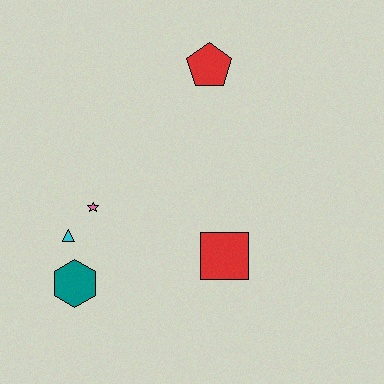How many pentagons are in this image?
There is 1 pentagon.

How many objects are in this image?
There are 5 objects.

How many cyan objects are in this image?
There is 1 cyan object.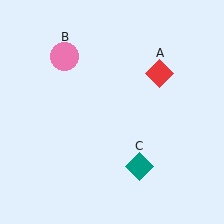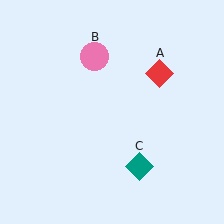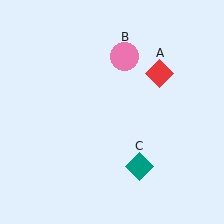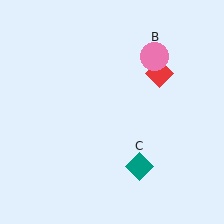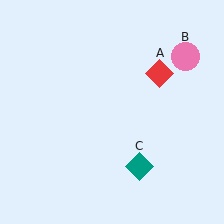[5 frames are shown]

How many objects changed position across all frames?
1 object changed position: pink circle (object B).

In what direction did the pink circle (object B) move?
The pink circle (object B) moved right.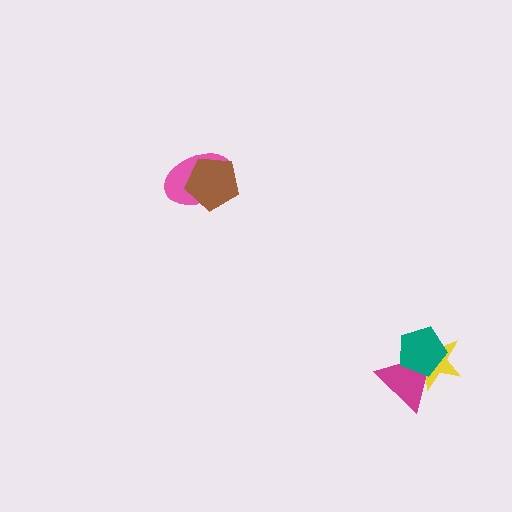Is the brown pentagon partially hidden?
No, no other shape covers it.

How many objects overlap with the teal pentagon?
2 objects overlap with the teal pentagon.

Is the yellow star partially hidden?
Yes, it is partially covered by another shape.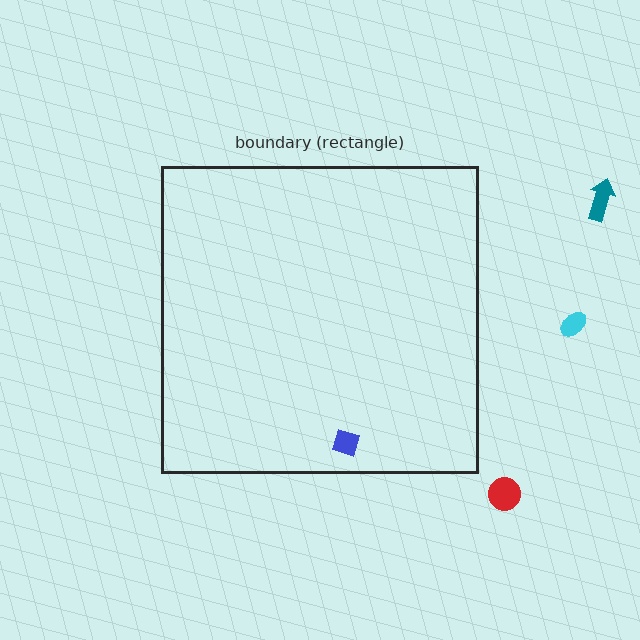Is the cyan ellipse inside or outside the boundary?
Outside.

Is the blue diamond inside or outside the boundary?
Inside.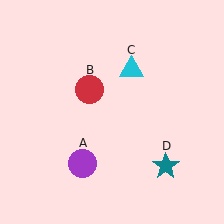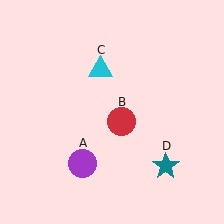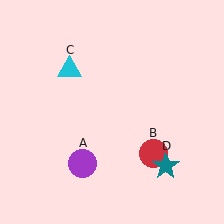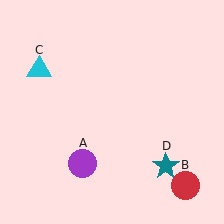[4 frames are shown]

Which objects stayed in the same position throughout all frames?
Purple circle (object A) and teal star (object D) remained stationary.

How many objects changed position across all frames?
2 objects changed position: red circle (object B), cyan triangle (object C).